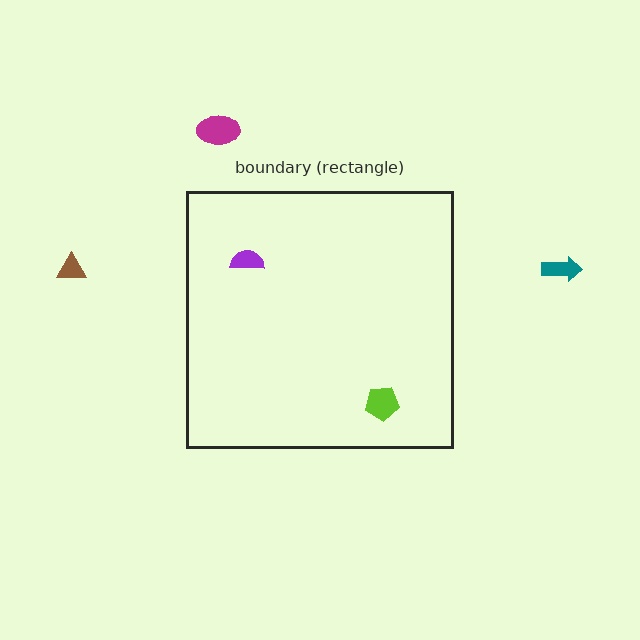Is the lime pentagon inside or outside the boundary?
Inside.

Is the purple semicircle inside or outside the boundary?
Inside.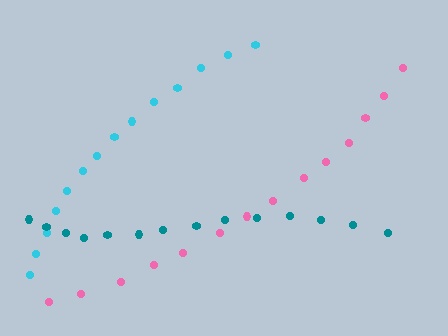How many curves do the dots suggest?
There are 3 distinct paths.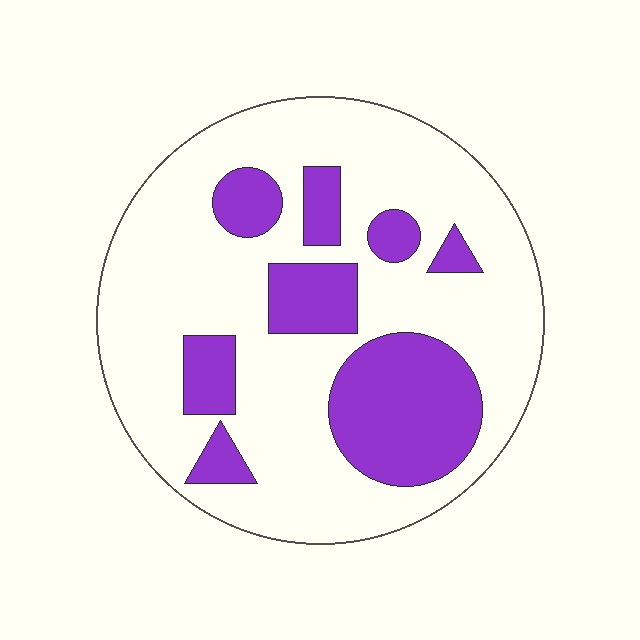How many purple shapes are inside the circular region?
8.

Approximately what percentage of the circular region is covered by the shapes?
Approximately 25%.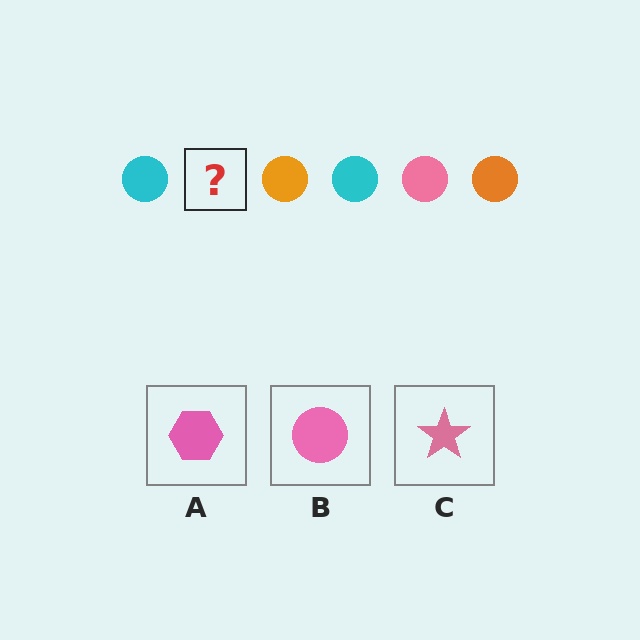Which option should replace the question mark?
Option B.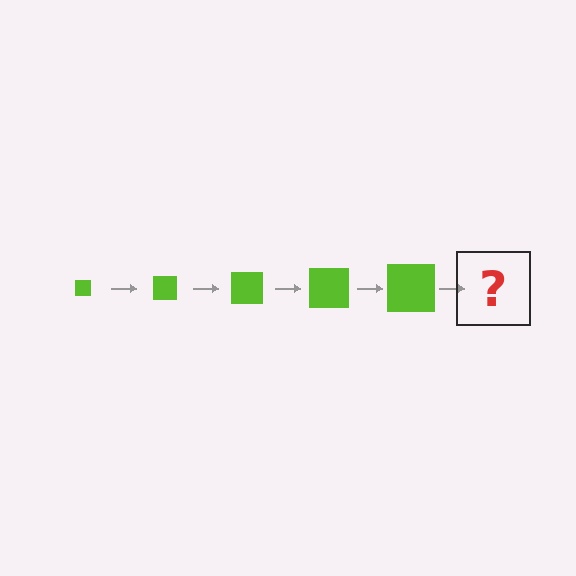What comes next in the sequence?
The next element should be a lime square, larger than the previous one.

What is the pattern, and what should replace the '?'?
The pattern is that the square gets progressively larger each step. The '?' should be a lime square, larger than the previous one.